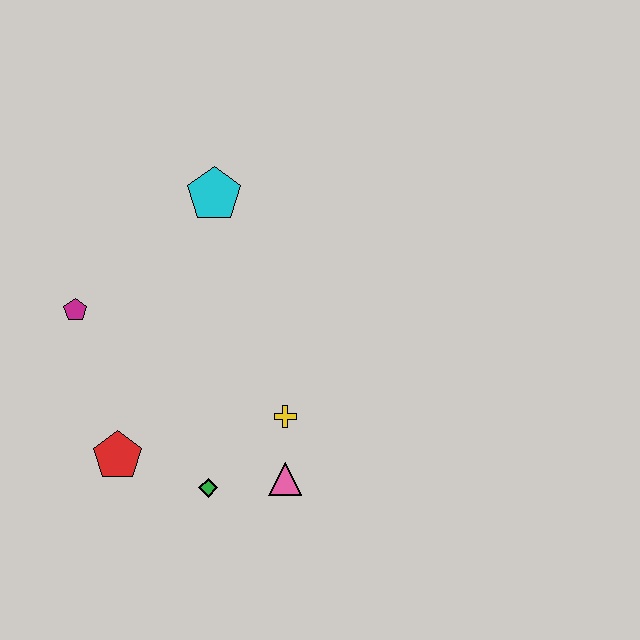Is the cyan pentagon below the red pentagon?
No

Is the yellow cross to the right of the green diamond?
Yes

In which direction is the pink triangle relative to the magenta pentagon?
The pink triangle is to the right of the magenta pentagon.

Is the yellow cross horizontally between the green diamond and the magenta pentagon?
No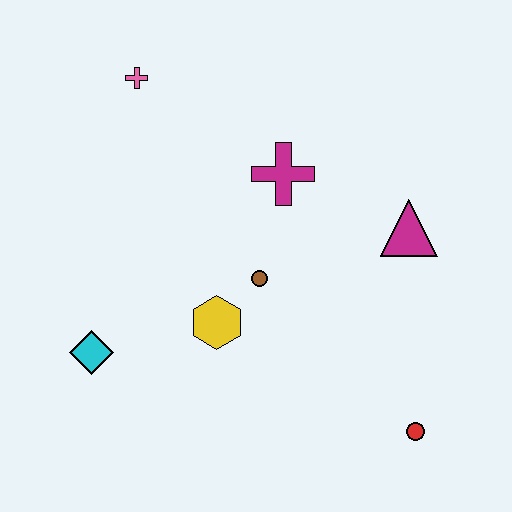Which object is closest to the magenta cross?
The brown circle is closest to the magenta cross.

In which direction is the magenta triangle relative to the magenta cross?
The magenta triangle is to the right of the magenta cross.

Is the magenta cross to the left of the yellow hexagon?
No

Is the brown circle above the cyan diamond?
Yes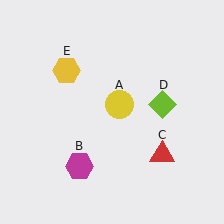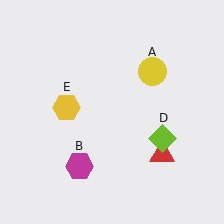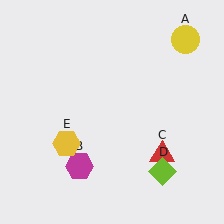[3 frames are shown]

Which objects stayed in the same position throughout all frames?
Magenta hexagon (object B) and red triangle (object C) remained stationary.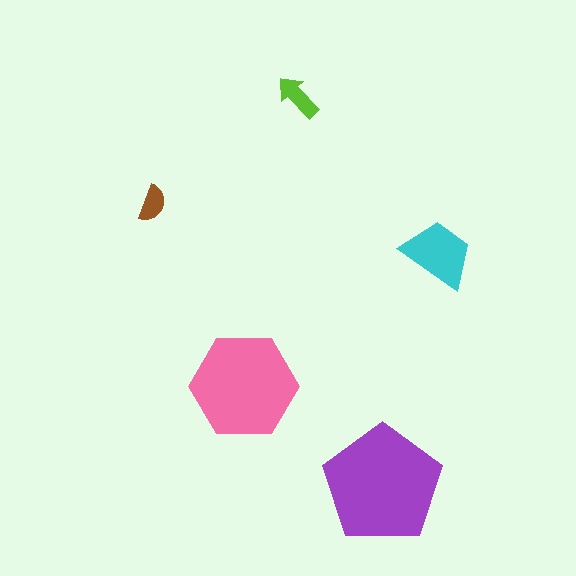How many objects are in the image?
There are 5 objects in the image.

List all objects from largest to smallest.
The purple pentagon, the pink hexagon, the cyan trapezoid, the lime arrow, the brown semicircle.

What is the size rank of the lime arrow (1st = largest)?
4th.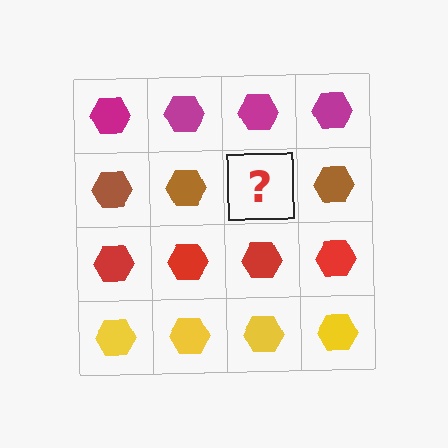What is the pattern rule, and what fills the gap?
The rule is that each row has a consistent color. The gap should be filled with a brown hexagon.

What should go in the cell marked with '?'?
The missing cell should contain a brown hexagon.